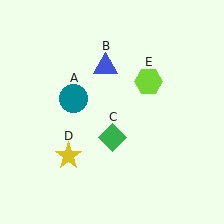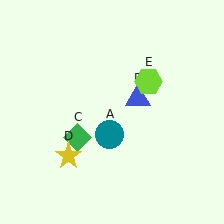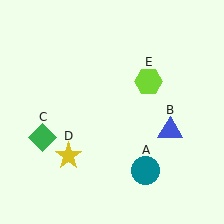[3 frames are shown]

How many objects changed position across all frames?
3 objects changed position: teal circle (object A), blue triangle (object B), green diamond (object C).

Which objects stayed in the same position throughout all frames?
Yellow star (object D) and lime hexagon (object E) remained stationary.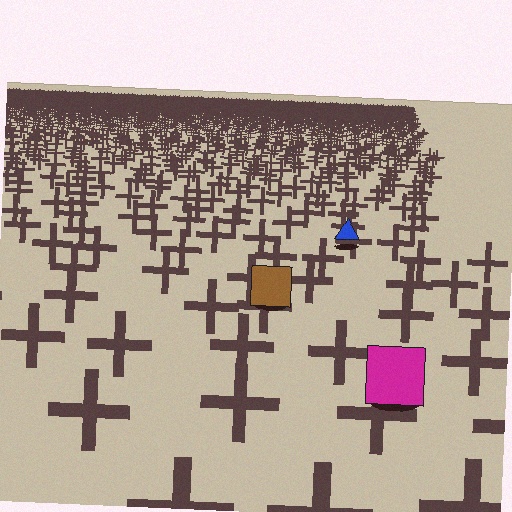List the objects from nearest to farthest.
From nearest to farthest: the magenta square, the brown square, the blue triangle.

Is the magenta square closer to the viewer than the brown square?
Yes. The magenta square is closer — you can tell from the texture gradient: the ground texture is coarser near it.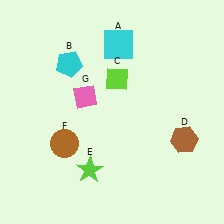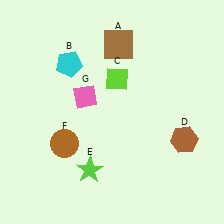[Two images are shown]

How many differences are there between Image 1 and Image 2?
There is 1 difference between the two images.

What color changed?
The square (A) changed from cyan in Image 1 to brown in Image 2.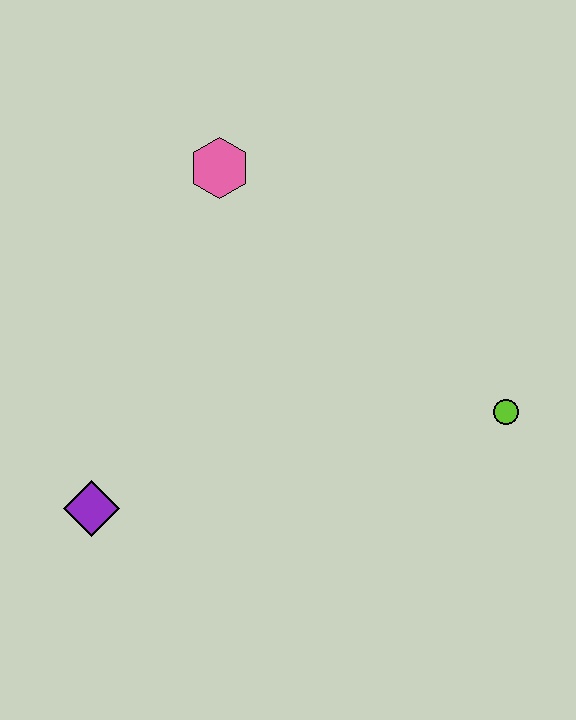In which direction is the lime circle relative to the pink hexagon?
The lime circle is to the right of the pink hexagon.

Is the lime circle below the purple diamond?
No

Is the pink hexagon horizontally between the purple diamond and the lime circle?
Yes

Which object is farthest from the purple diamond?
The lime circle is farthest from the purple diamond.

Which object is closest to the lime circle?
The pink hexagon is closest to the lime circle.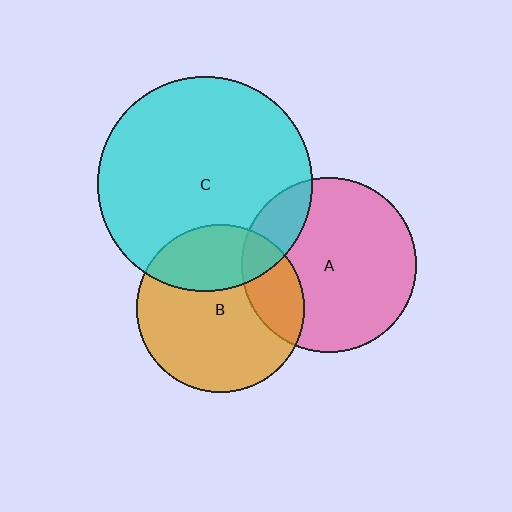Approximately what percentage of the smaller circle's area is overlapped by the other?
Approximately 30%.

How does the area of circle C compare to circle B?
Approximately 1.6 times.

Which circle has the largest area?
Circle C (cyan).